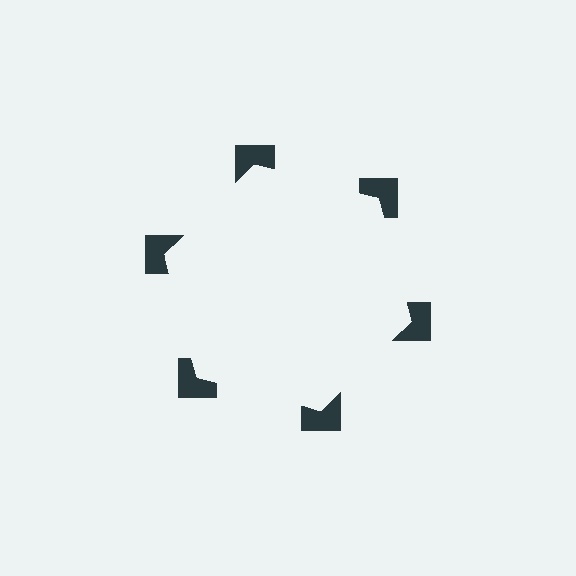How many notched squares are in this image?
There are 6 — one at each vertex of the illusory hexagon.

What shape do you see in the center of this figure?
An illusory hexagon — its edges are inferred from the aligned wedge cuts in the notched squares, not physically drawn.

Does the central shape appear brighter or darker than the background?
It typically appears slightly brighter than the background, even though no actual brightness change is drawn.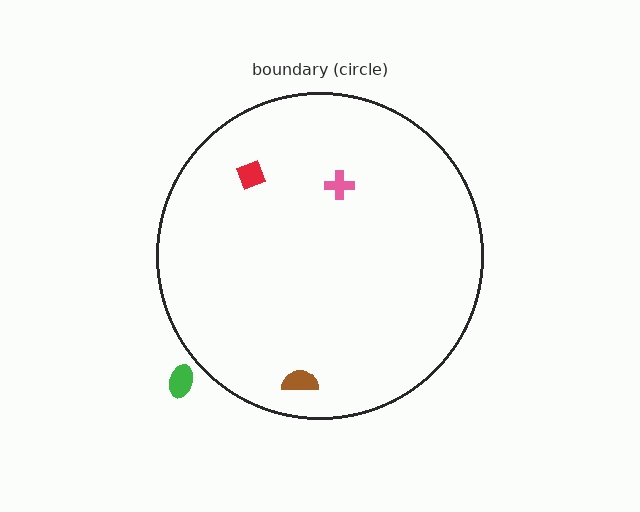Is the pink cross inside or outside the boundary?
Inside.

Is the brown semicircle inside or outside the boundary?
Inside.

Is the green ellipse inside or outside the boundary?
Outside.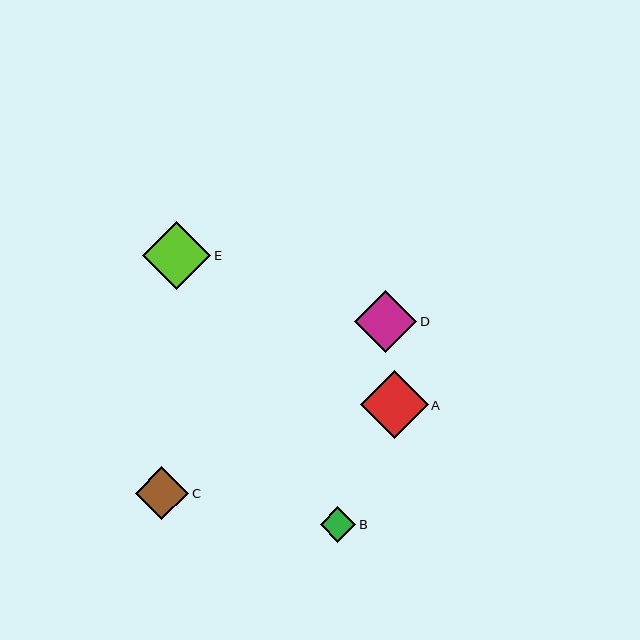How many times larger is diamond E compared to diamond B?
Diamond E is approximately 1.9 times the size of diamond B.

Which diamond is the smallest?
Diamond B is the smallest with a size of approximately 35 pixels.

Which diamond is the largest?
Diamond E is the largest with a size of approximately 69 pixels.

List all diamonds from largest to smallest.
From largest to smallest: E, A, D, C, B.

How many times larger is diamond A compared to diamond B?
Diamond A is approximately 1.9 times the size of diamond B.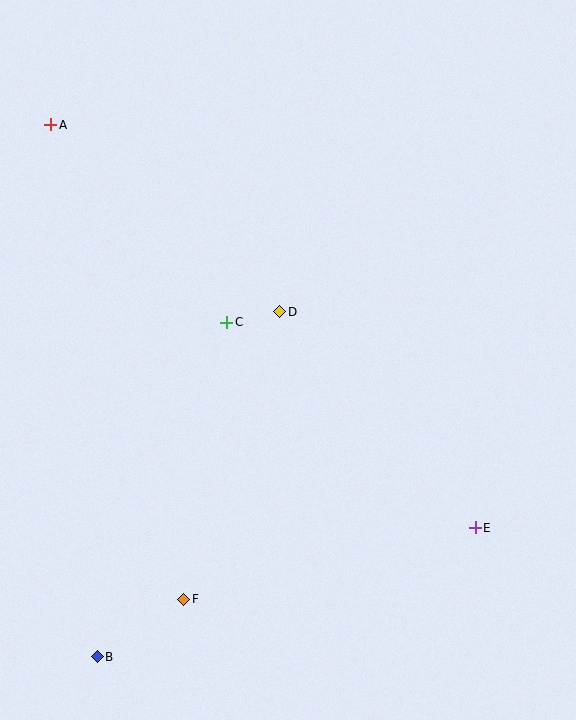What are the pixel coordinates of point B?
Point B is at (97, 657).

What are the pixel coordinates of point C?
Point C is at (227, 322).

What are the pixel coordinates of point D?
Point D is at (280, 312).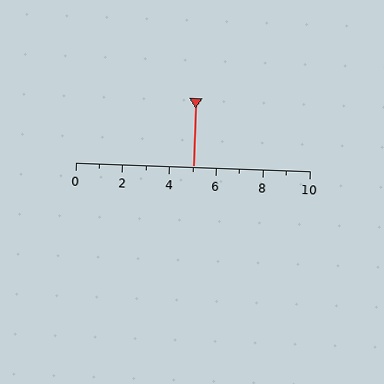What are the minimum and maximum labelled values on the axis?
The axis runs from 0 to 10.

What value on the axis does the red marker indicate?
The marker indicates approximately 5.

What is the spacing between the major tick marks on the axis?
The major ticks are spaced 2 apart.